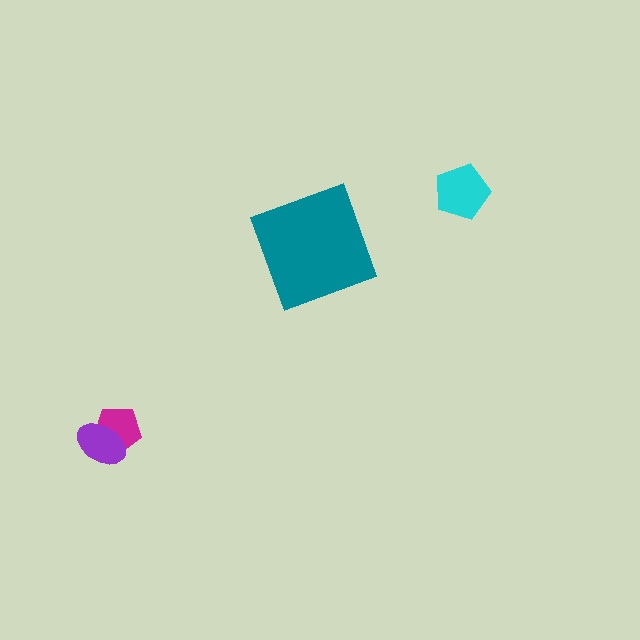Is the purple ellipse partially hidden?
No, no other shape covers it.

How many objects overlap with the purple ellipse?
1 object overlaps with the purple ellipse.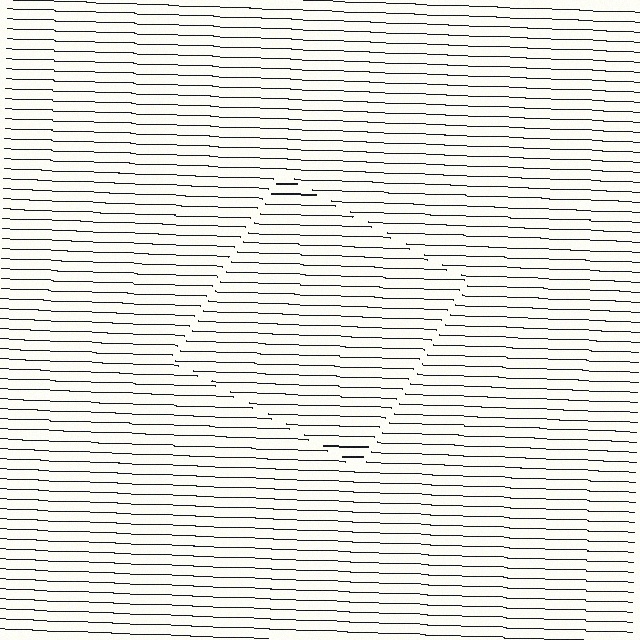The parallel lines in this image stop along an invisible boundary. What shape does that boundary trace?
An illusory square. The interior of the shape contains the same grating, shifted by half a period — the contour is defined by the phase discontinuity where line-ends from the inner and outer gratings abut.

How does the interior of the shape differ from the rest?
The interior of the shape contains the same grating, shifted by half a period — the contour is defined by the phase discontinuity where line-ends from the inner and outer gratings abut.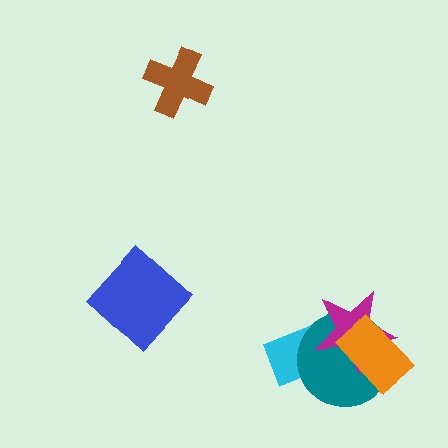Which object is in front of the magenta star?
The orange rectangle is in front of the magenta star.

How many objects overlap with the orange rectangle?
2 objects overlap with the orange rectangle.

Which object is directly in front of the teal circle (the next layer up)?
The magenta star is directly in front of the teal circle.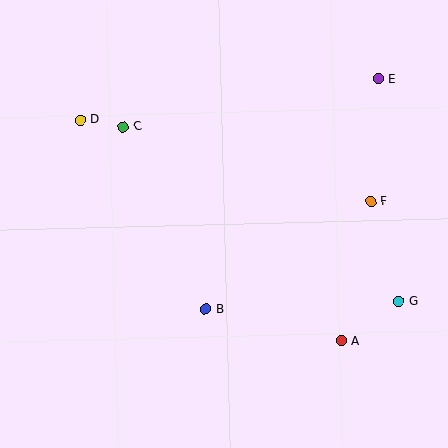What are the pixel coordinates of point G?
Point G is at (399, 301).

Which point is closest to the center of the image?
Point B at (206, 309) is closest to the center.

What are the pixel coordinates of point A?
Point A is at (341, 341).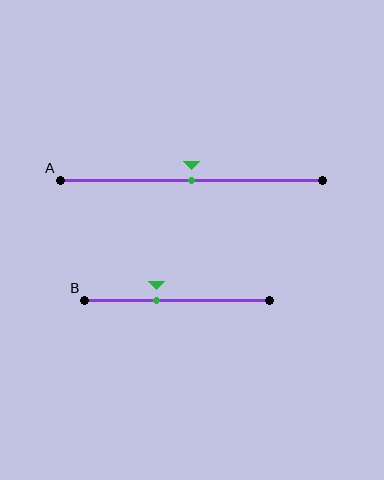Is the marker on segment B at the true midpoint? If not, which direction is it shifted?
No, the marker on segment B is shifted to the left by about 11% of the segment length.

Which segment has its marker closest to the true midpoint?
Segment A has its marker closest to the true midpoint.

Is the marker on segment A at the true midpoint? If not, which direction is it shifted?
Yes, the marker on segment A is at the true midpoint.